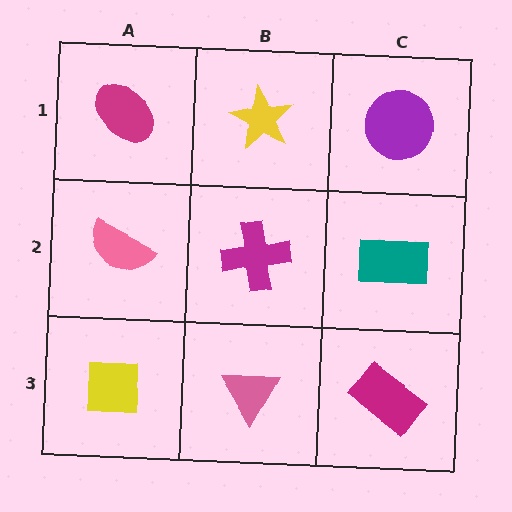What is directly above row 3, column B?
A magenta cross.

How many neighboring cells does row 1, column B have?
3.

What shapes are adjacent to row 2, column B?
A yellow star (row 1, column B), a pink triangle (row 3, column B), a pink semicircle (row 2, column A), a teal rectangle (row 2, column C).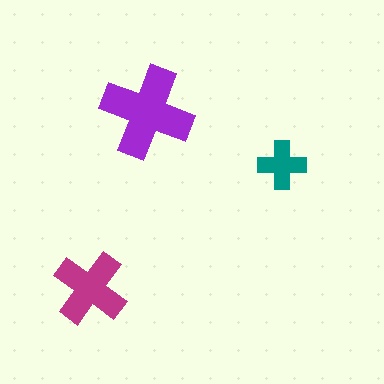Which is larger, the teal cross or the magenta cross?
The magenta one.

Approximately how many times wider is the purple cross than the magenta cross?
About 1.5 times wider.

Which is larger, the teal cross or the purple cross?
The purple one.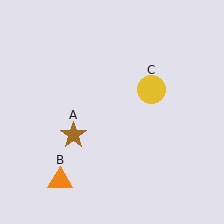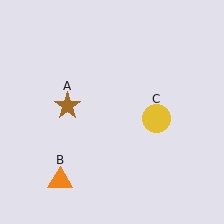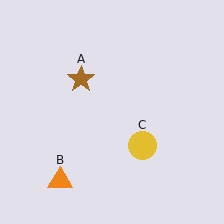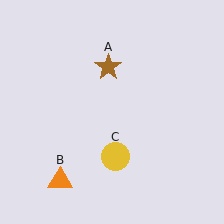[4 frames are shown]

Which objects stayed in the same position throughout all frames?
Orange triangle (object B) remained stationary.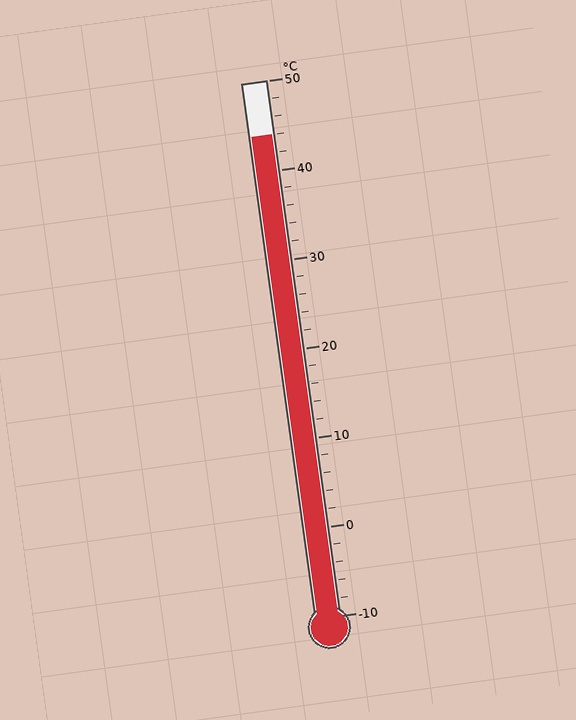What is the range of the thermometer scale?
The thermometer scale ranges from -10°C to 50°C.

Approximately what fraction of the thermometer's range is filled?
The thermometer is filled to approximately 90% of its range.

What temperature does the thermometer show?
The thermometer shows approximately 44°C.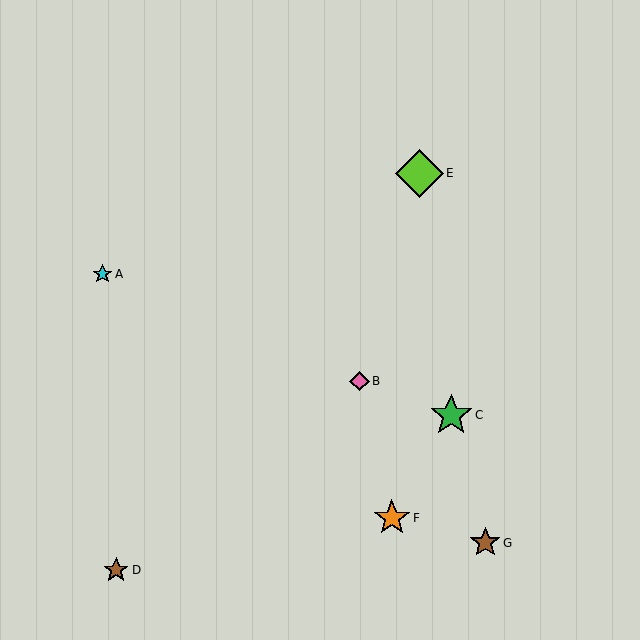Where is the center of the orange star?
The center of the orange star is at (392, 518).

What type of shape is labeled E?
Shape E is a lime diamond.